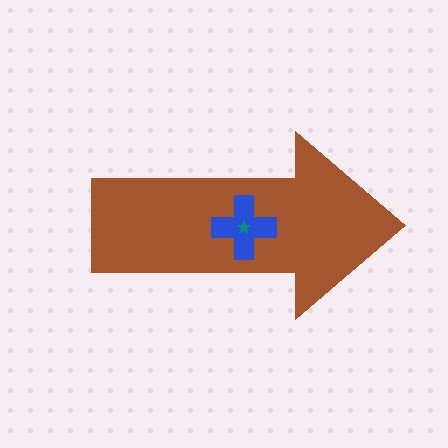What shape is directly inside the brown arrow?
The blue cross.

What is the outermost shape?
The brown arrow.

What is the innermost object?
The teal star.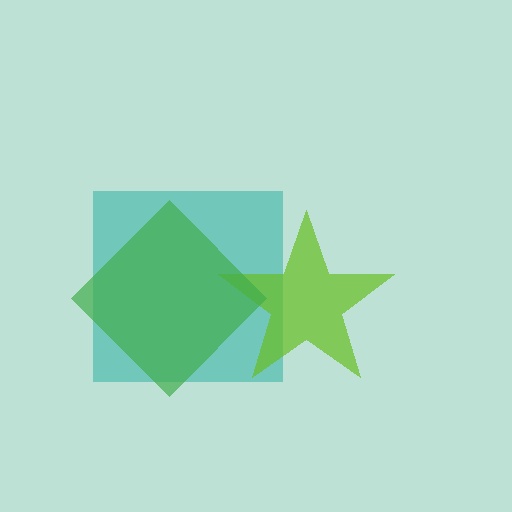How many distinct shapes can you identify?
There are 3 distinct shapes: a teal square, a lime star, a green diamond.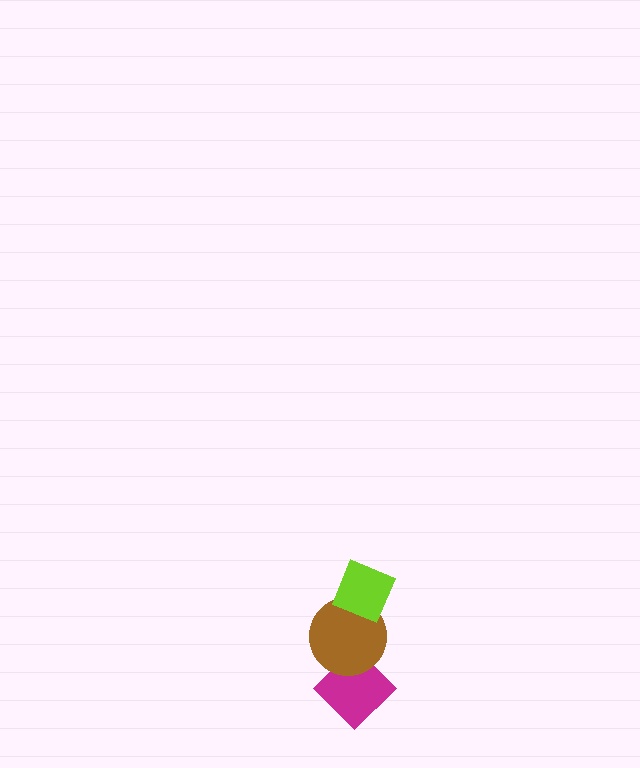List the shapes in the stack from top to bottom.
From top to bottom: the lime diamond, the brown circle, the magenta diamond.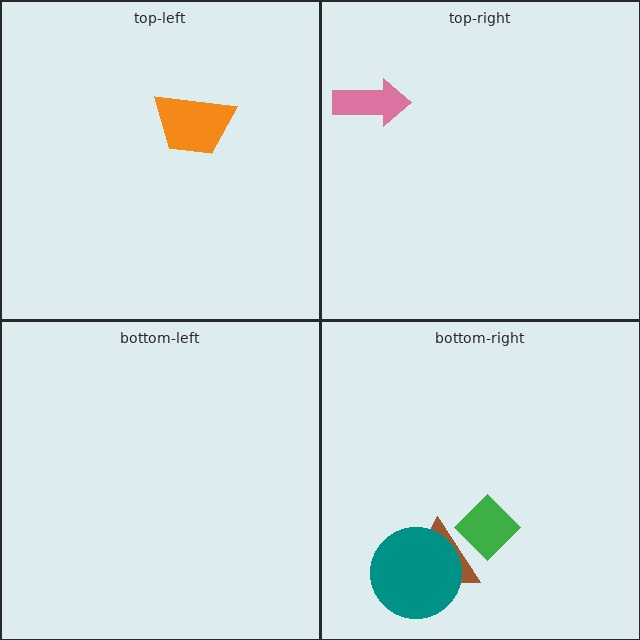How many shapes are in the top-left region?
1.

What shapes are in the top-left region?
The orange trapezoid.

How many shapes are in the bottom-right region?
3.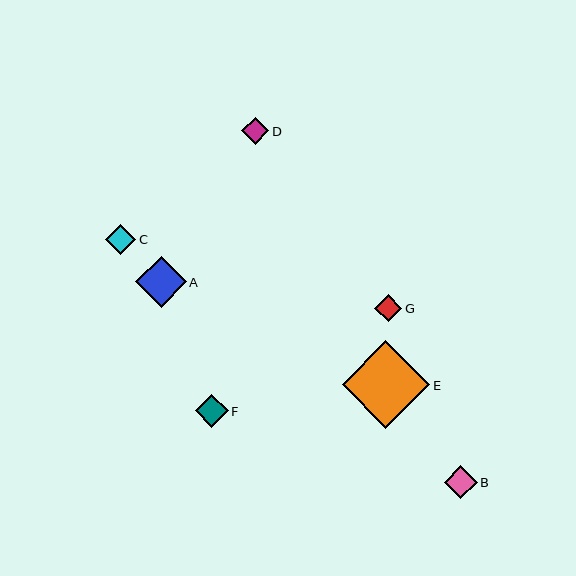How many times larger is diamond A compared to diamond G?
Diamond A is approximately 1.8 times the size of diamond G.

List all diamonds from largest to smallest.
From largest to smallest: E, A, B, F, C, G, D.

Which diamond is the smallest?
Diamond D is the smallest with a size of approximately 27 pixels.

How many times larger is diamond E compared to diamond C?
Diamond E is approximately 2.9 times the size of diamond C.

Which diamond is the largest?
Diamond E is the largest with a size of approximately 87 pixels.